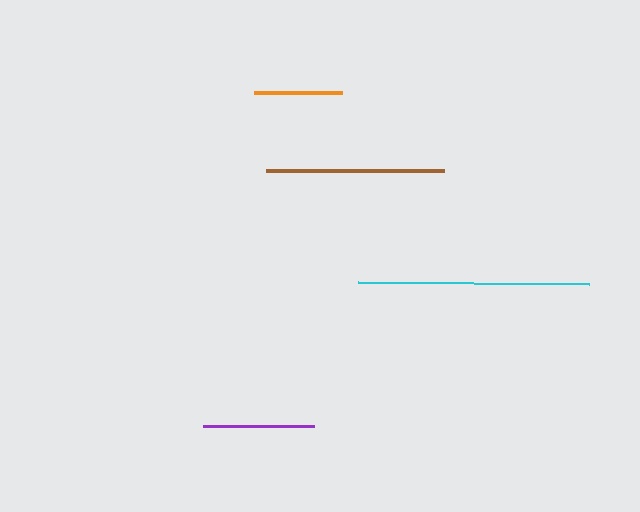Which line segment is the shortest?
The orange line is the shortest at approximately 88 pixels.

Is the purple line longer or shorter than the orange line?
The purple line is longer than the orange line.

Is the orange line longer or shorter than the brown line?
The brown line is longer than the orange line.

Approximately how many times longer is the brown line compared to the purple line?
The brown line is approximately 1.6 times the length of the purple line.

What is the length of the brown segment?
The brown segment is approximately 177 pixels long.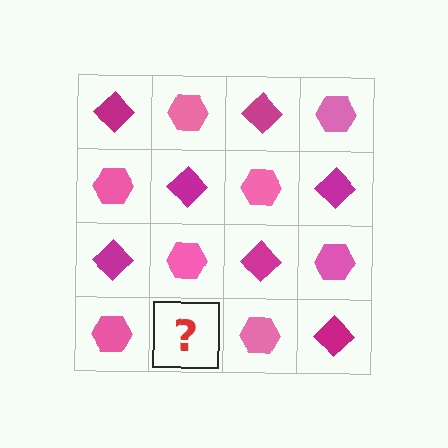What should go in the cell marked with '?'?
The missing cell should contain a magenta diamond.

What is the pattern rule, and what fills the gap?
The rule is that it alternates magenta diamond and pink hexagon in a checkerboard pattern. The gap should be filled with a magenta diamond.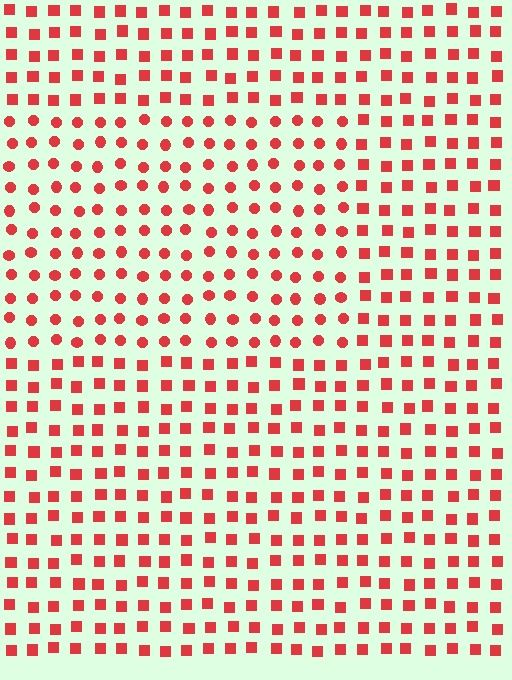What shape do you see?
I see a rectangle.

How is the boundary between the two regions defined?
The boundary is defined by a change in element shape: circles inside vs. squares outside. All elements share the same color and spacing.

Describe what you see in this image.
The image is filled with small red elements arranged in a uniform grid. A rectangle-shaped region contains circles, while the surrounding area contains squares. The boundary is defined purely by the change in element shape.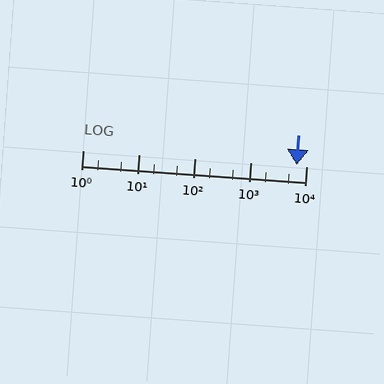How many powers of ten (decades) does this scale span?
The scale spans 4 decades, from 1 to 10000.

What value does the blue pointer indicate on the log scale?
The pointer indicates approximately 6800.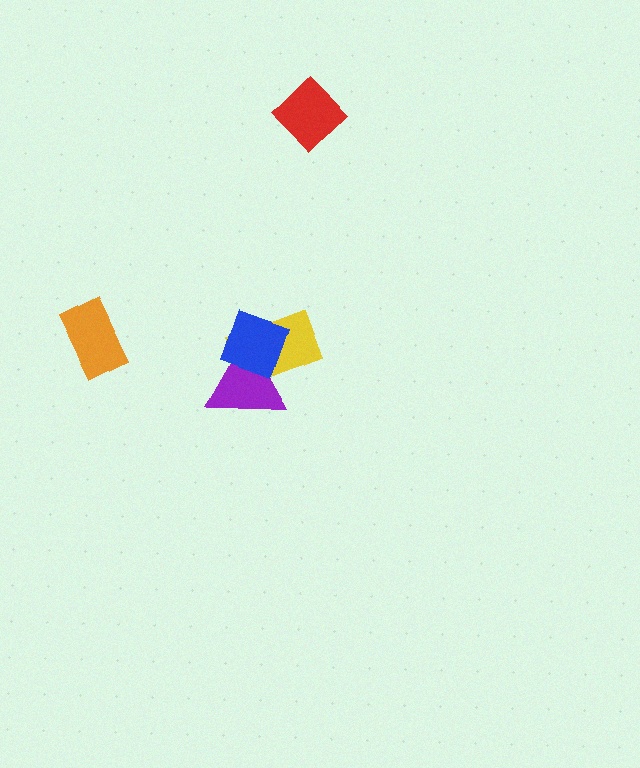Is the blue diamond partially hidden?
No, no other shape covers it.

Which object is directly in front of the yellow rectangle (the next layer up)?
The purple triangle is directly in front of the yellow rectangle.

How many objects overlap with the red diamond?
0 objects overlap with the red diamond.